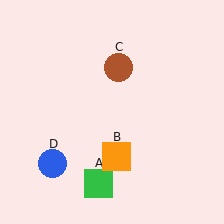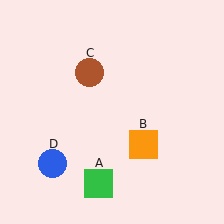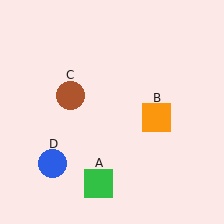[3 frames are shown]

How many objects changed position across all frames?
2 objects changed position: orange square (object B), brown circle (object C).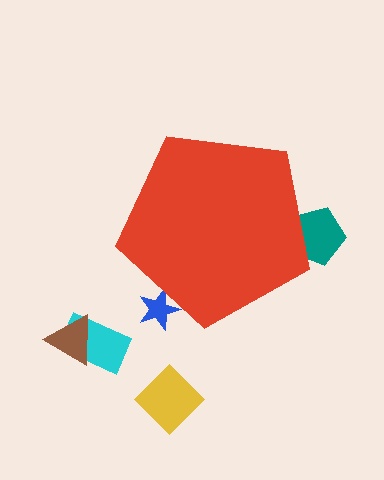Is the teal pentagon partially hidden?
Yes, the teal pentagon is partially hidden behind the red pentagon.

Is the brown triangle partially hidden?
No, the brown triangle is fully visible.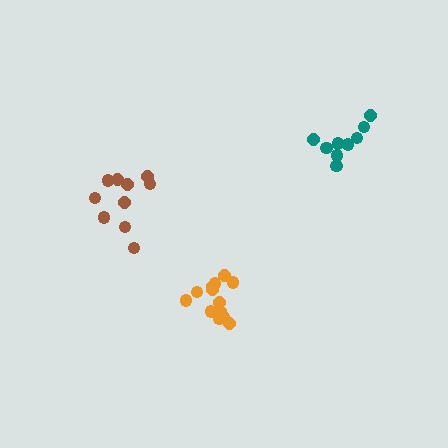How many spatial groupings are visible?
There are 3 spatial groupings.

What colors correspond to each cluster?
The clusters are colored: orange, brown, teal.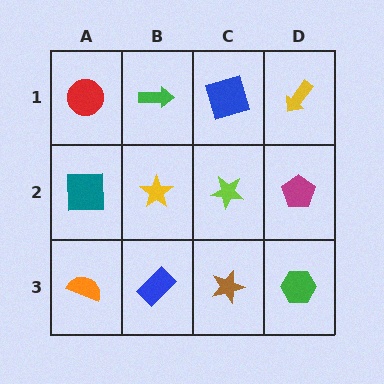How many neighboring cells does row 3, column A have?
2.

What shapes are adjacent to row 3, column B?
A yellow star (row 2, column B), an orange semicircle (row 3, column A), a brown star (row 3, column C).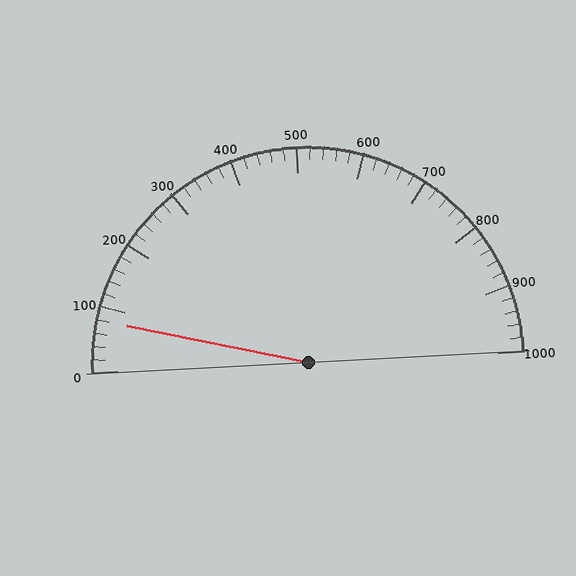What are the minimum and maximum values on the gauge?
The gauge ranges from 0 to 1000.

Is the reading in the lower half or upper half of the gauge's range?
The reading is in the lower half of the range (0 to 1000).